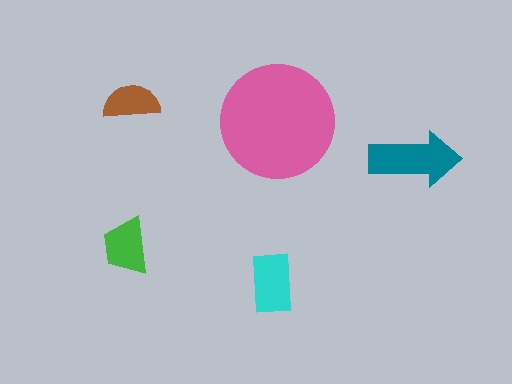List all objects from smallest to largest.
The brown semicircle, the green trapezoid, the cyan rectangle, the teal arrow, the pink circle.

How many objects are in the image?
There are 5 objects in the image.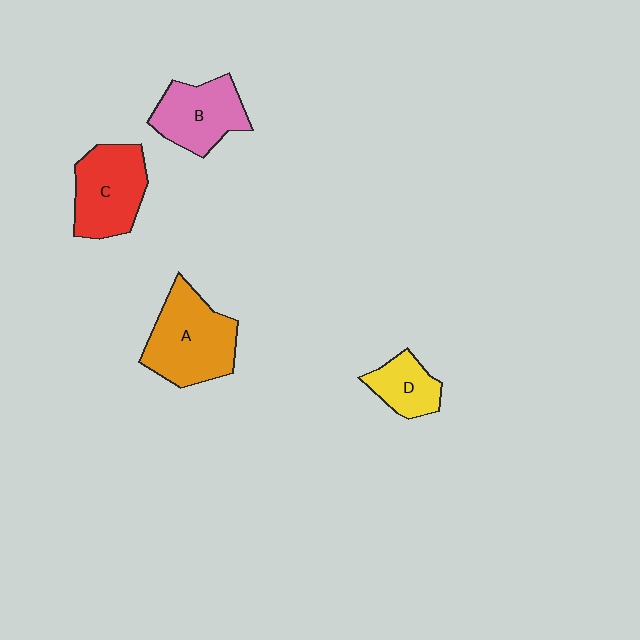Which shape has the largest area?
Shape A (orange).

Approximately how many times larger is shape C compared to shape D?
Approximately 1.8 times.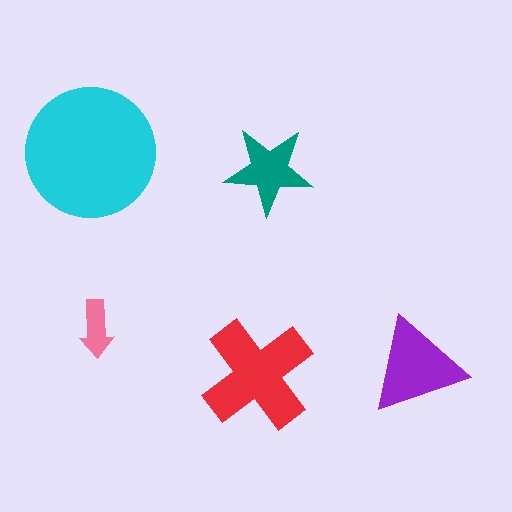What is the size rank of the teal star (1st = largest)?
4th.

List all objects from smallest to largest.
The pink arrow, the teal star, the purple triangle, the red cross, the cyan circle.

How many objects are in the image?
There are 5 objects in the image.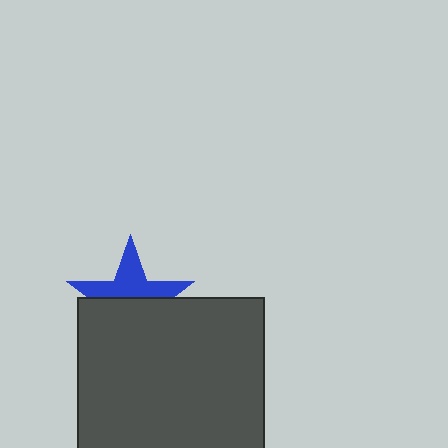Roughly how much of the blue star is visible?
About half of it is visible (roughly 47%).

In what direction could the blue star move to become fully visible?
The blue star could move up. That would shift it out from behind the dark gray rectangle entirely.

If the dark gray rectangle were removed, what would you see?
You would see the complete blue star.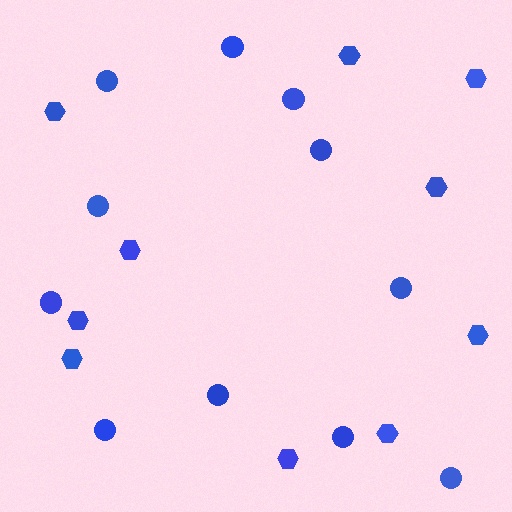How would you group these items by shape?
There are 2 groups: one group of circles (11) and one group of hexagons (10).